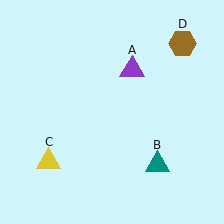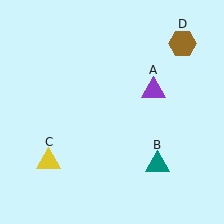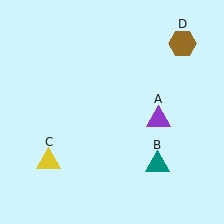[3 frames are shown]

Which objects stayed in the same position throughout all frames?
Teal triangle (object B) and yellow triangle (object C) and brown hexagon (object D) remained stationary.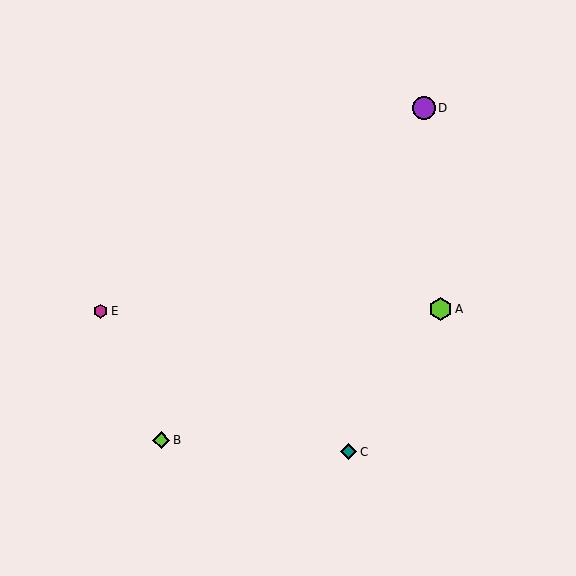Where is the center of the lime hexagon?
The center of the lime hexagon is at (440, 309).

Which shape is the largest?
The purple circle (labeled D) is the largest.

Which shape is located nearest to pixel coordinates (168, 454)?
The lime diamond (labeled B) at (161, 440) is nearest to that location.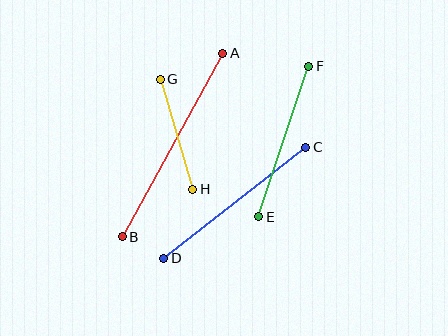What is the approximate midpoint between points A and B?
The midpoint is at approximately (172, 145) pixels.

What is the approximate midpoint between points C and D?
The midpoint is at approximately (235, 203) pixels.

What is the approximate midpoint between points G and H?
The midpoint is at approximately (176, 134) pixels.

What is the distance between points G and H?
The distance is approximately 114 pixels.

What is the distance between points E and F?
The distance is approximately 159 pixels.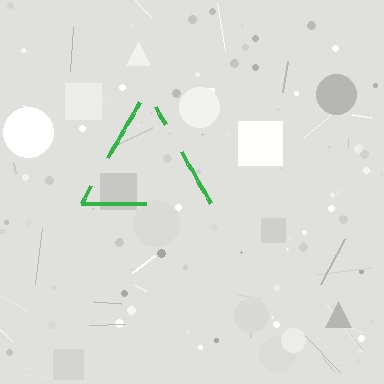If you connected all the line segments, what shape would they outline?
They would outline a triangle.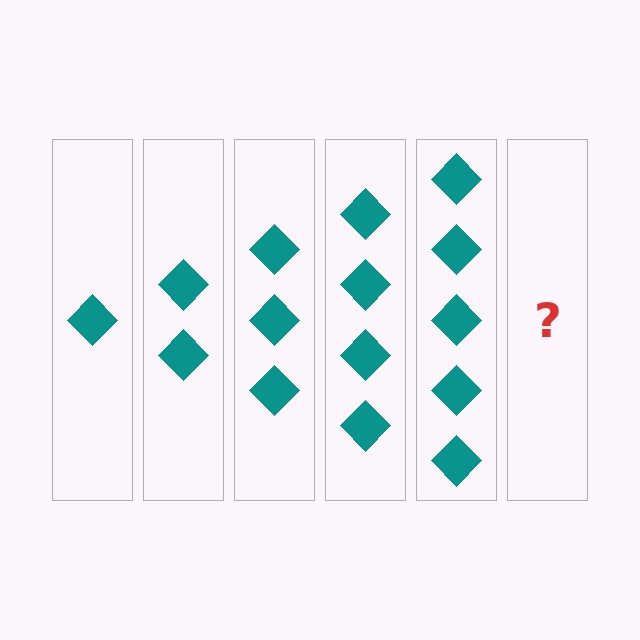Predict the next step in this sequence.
The next step is 6 diamonds.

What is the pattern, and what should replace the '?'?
The pattern is that each step adds one more diamond. The '?' should be 6 diamonds.